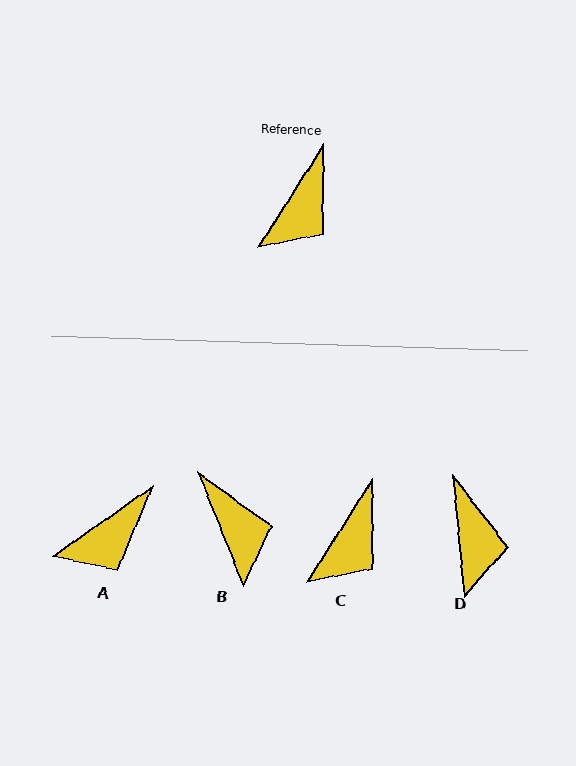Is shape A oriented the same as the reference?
No, it is off by about 22 degrees.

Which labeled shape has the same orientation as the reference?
C.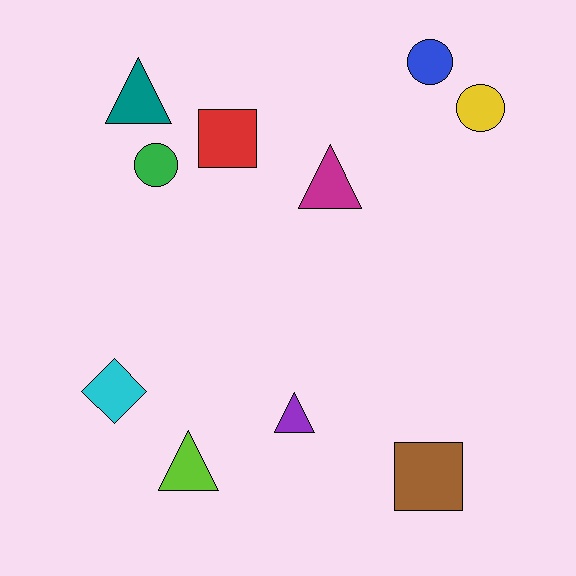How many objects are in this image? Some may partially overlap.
There are 10 objects.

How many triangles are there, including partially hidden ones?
There are 4 triangles.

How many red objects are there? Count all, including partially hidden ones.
There is 1 red object.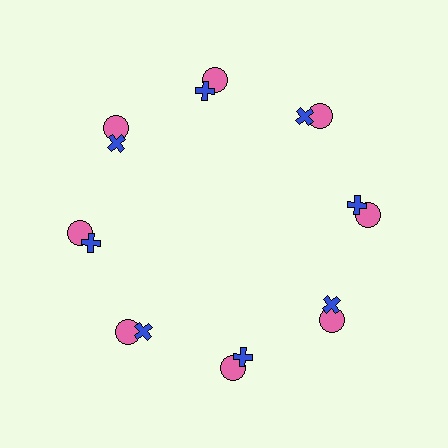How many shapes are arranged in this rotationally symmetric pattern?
There are 16 shapes, arranged in 8 groups of 2.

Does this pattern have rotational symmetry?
Yes, this pattern has 8-fold rotational symmetry. It looks the same after rotating 45 degrees around the center.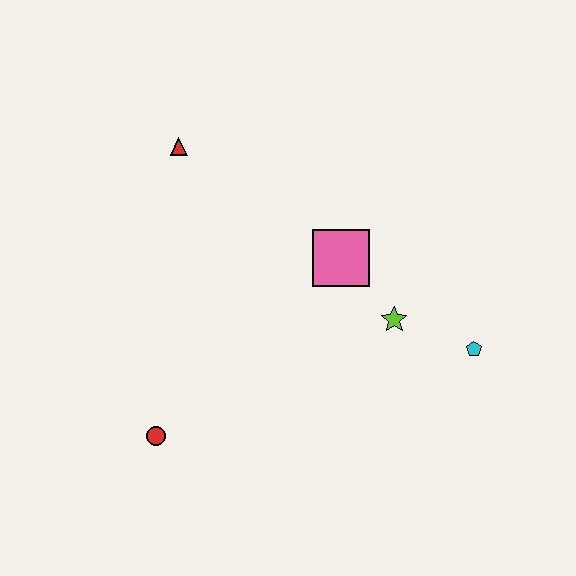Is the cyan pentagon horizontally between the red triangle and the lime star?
No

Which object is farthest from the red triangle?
The cyan pentagon is farthest from the red triangle.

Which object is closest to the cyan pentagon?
The lime star is closest to the cyan pentagon.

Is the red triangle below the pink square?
No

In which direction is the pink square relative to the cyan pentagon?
The pink square is to the left of the cyan pentagon.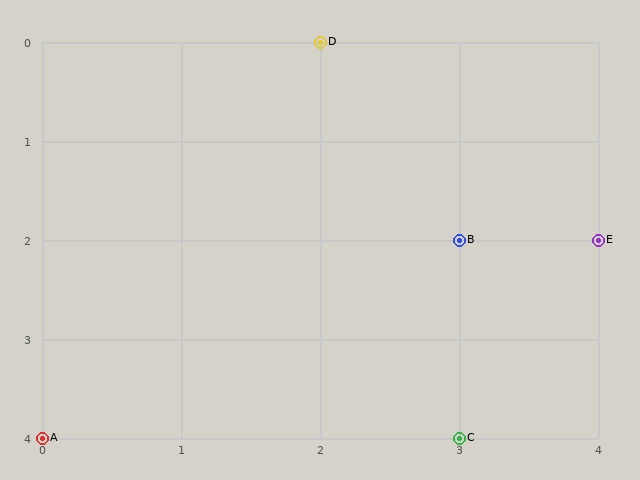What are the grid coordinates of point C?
Point C is at grid coordinates (3, 4).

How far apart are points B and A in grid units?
Points B and A are 3 columns and 2 rows apart (about 3.6 grid units diagonally).